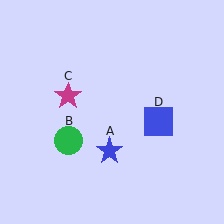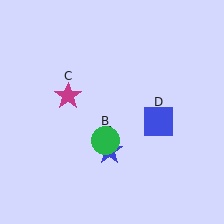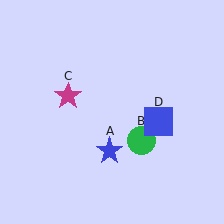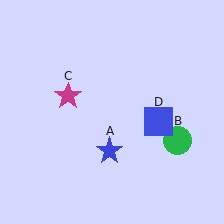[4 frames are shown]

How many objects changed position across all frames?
1 object changed position: green circle (object B).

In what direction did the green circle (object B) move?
The green circle (object B) moved right.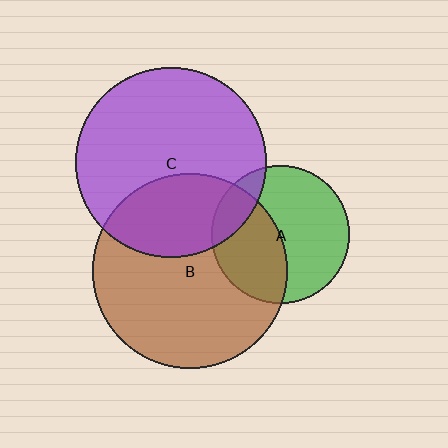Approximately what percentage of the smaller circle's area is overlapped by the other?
Approximately 15%.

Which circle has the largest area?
Circle B (brown).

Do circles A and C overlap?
Yes.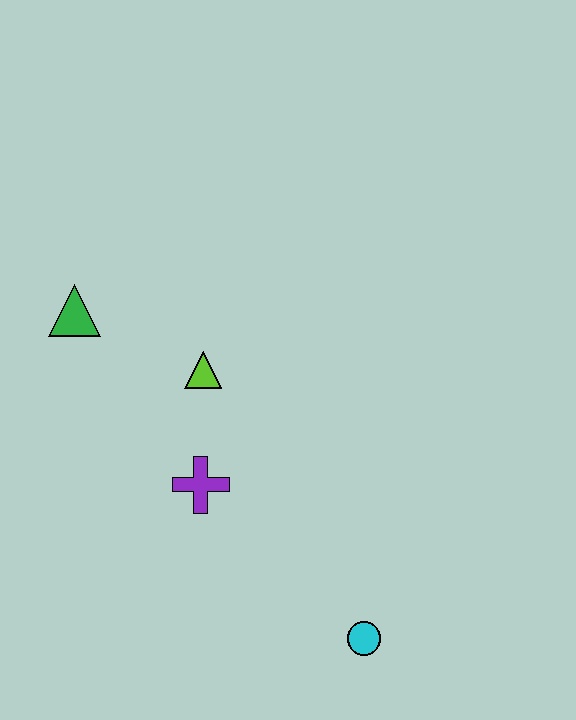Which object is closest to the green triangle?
The lime triangle is closest to the green triangle.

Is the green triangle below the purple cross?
No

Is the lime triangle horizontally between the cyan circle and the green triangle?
Yes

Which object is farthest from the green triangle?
The cyan circle is farthest from the green triangle.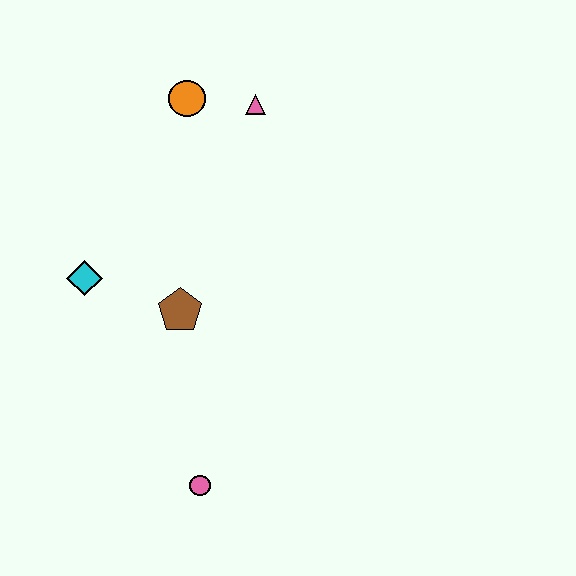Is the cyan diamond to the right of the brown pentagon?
No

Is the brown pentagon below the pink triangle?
Yes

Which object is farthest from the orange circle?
The pink circle is farthest from the orange circle.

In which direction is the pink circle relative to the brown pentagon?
The pink circle is below the brown pentagon.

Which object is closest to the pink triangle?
The orange circle is closest to the pink triangle.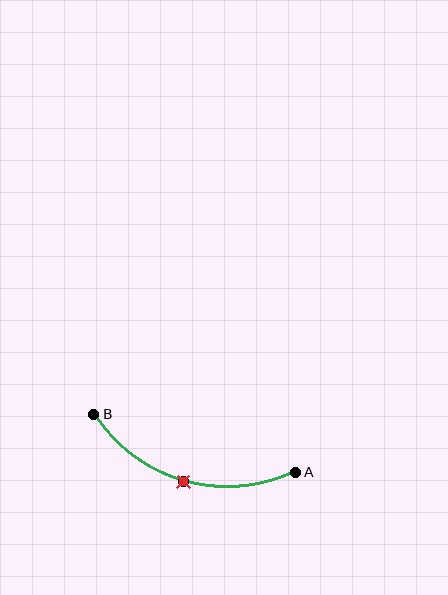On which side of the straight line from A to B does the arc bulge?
The arc bulges below the straight line connecting A and B.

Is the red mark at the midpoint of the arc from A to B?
Yes. The red mark lies on the arc at equal arc-length from both A and B — it is the arc midpoint.